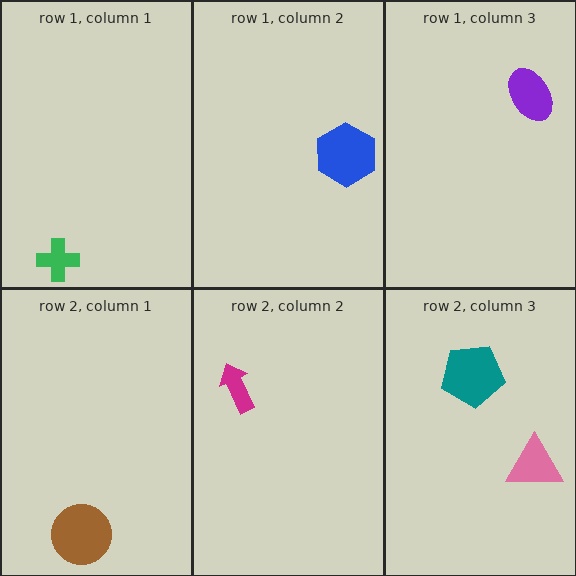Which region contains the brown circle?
The row 2, column 1 region.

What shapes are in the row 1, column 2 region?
The blue hexagon.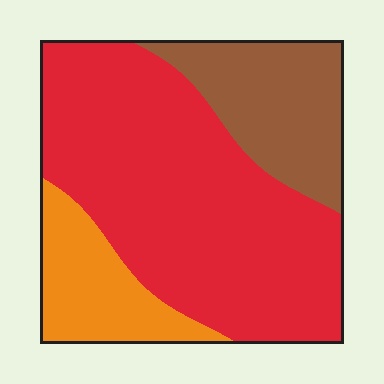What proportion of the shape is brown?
Brown covers around 20% of the shape.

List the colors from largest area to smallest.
From largest to smallest: red, brown, orange.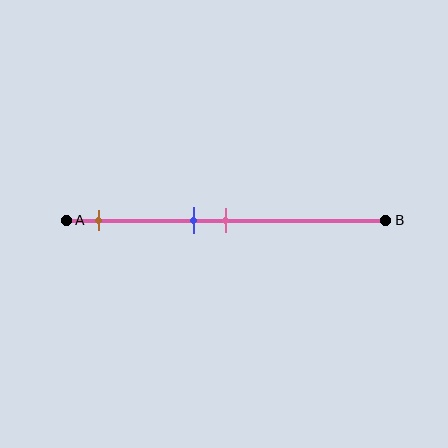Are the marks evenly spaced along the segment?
No, the marks are not evenly spaced.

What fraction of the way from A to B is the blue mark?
The blue mark is approximately 40% (0.4) of the way from A to B.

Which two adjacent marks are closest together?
The blue and pink marks are the closest adjacent pair.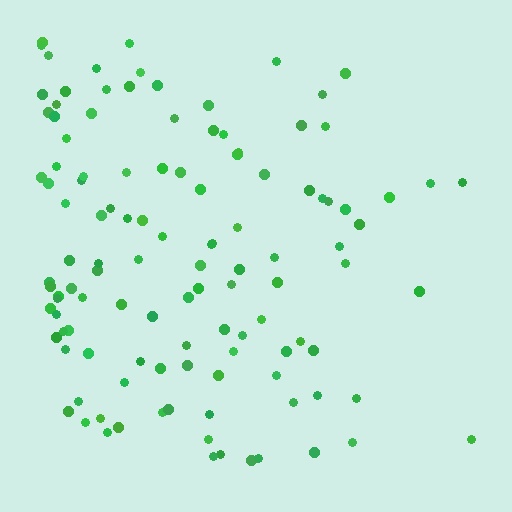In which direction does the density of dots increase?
From right to left, with the left side densest.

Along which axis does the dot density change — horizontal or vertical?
Horizontal.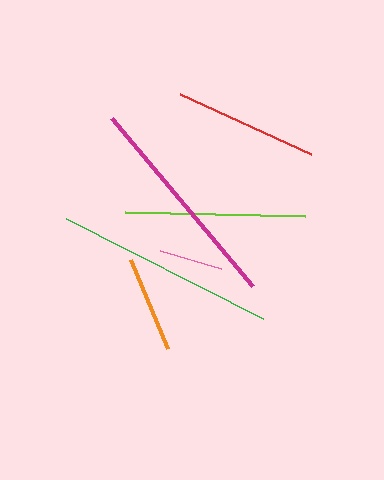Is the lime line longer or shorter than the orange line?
The lime line is longer than the orange line.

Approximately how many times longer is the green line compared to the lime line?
The green line is approximately 1.2 times the length of the lime line.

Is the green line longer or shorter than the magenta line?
The green line is longer than the magenta line.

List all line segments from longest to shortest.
From longest to shortest: green, magenta, lime, red, orange, pink.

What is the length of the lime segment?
The lime segment is approximately 180 pixels long.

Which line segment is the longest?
The green line is the longest at approximately 221 pixels.